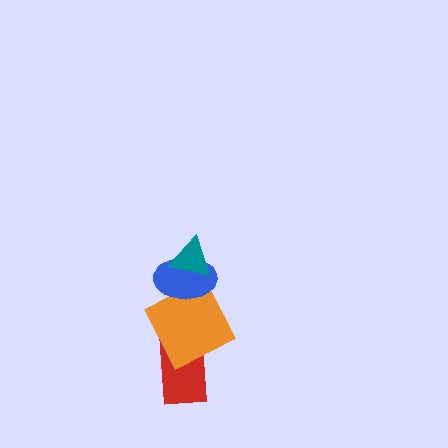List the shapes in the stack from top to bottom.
From top to bottom: the teal triangle, the blue ellipse, the orange square, the red rectangle.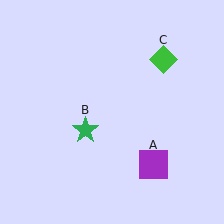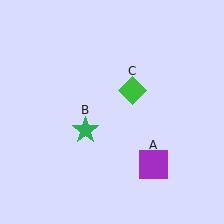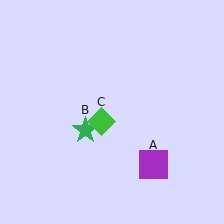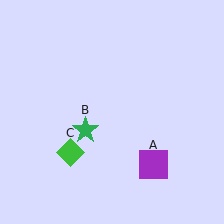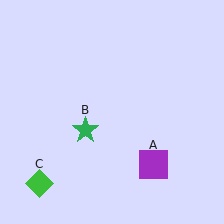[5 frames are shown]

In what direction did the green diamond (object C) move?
The green diamond (object C) moved down and to the left.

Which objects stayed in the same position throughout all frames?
Purple square (object A) and green star (object B) remained stationary.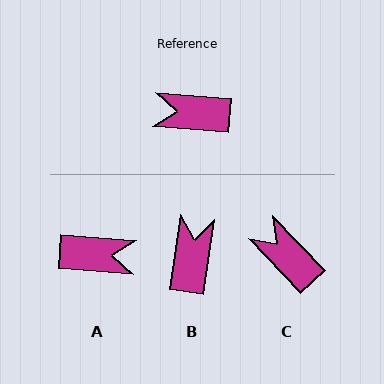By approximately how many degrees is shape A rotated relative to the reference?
Approximately 179 degrees clockwise.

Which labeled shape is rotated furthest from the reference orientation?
A, about 179 degrees away.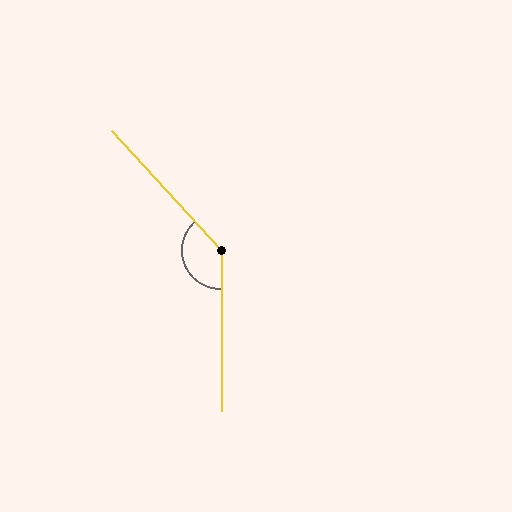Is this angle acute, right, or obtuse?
It is obtuse.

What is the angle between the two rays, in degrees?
Approximately 138 degrees.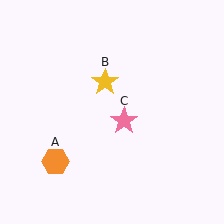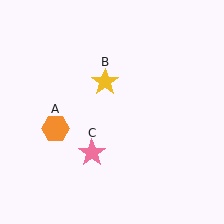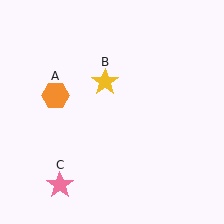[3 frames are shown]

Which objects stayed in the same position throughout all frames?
Yellow star (object B) remained stationary.